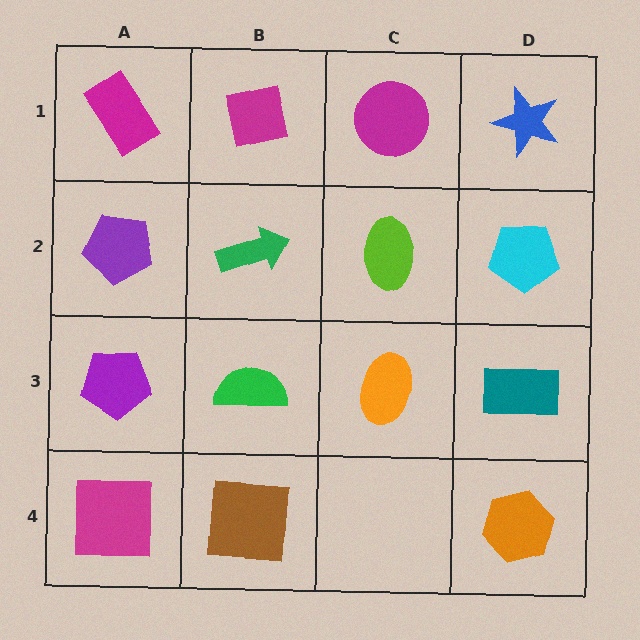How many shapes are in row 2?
4 shapes.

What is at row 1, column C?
A magenta circle.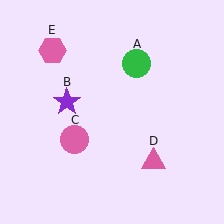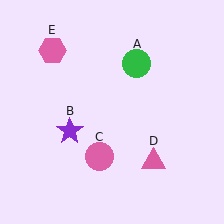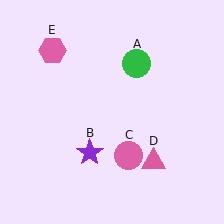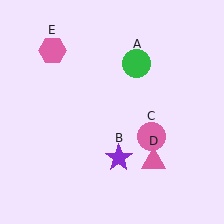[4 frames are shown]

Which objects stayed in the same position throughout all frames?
Green circle (object A) and pink triangle (object D) and pink hexagon (object E) remained stationary.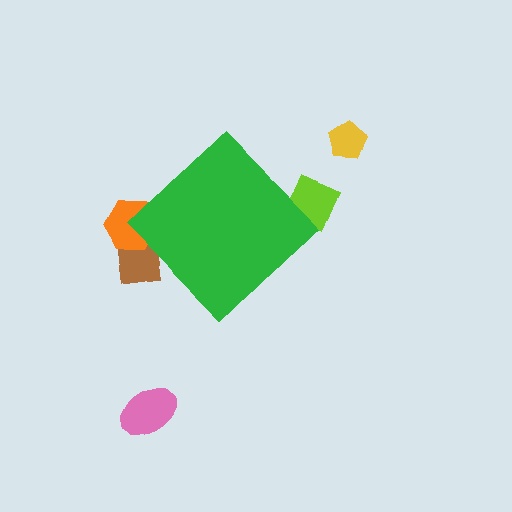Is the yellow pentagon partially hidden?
No, the yellow pentagon is fully visible.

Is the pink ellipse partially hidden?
No, the pink ellipse is fully visible.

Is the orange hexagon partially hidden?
Yes, the orange hexagon is partially hidden behind the green diamond.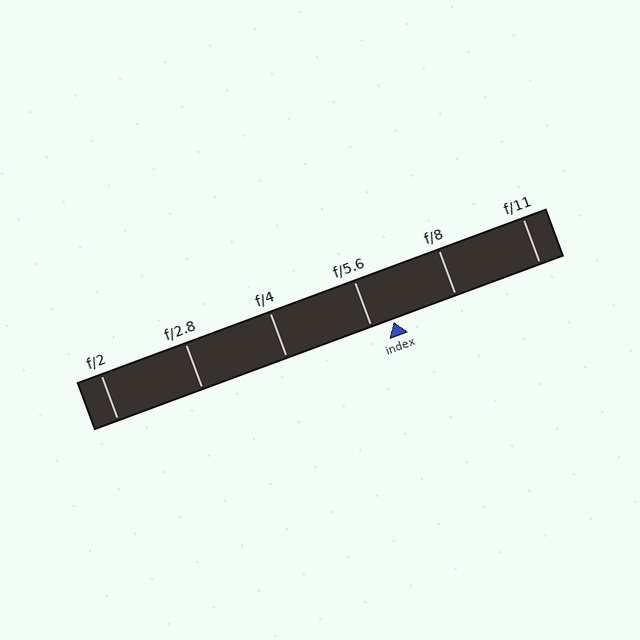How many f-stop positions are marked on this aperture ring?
There are 6 f-stop positions marked.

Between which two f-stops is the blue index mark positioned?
The index mark is between f/5.6 and f/8.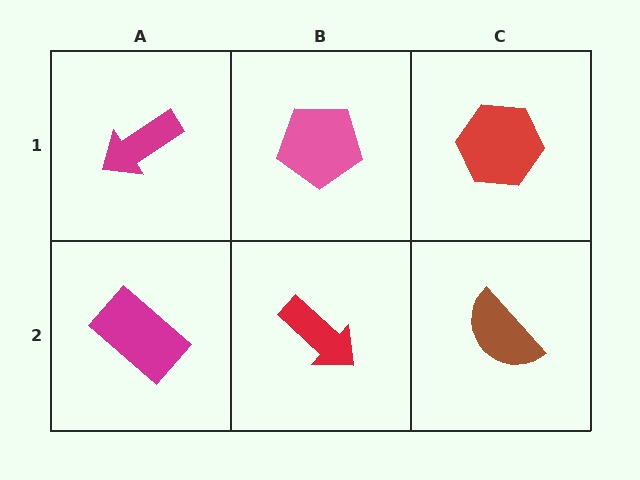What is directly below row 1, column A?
A magenta rectangle.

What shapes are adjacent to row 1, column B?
A red arrow (row 2, column B), a magenta arrow (row 1, column A), a red hexagon (row 1, column C).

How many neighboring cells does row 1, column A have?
2.